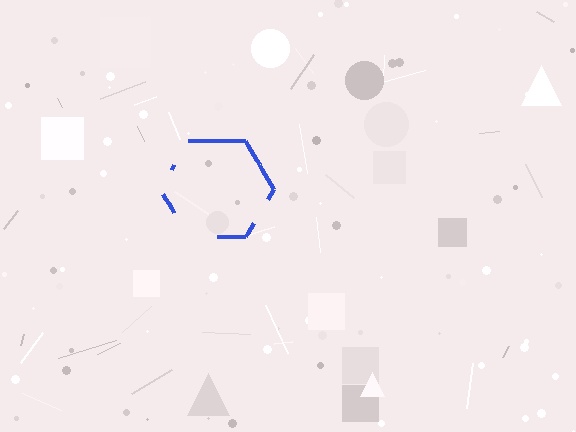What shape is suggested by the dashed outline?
The dashed outline suggests a hexagon.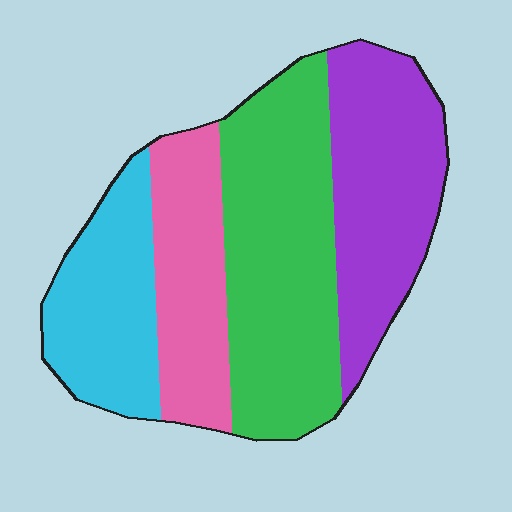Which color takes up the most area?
Green, at roughly 35%.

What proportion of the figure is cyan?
Cyan covers 20% of the figure.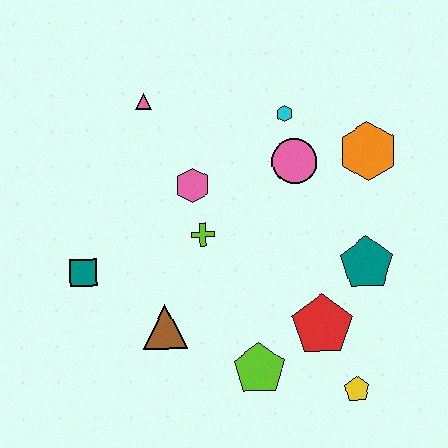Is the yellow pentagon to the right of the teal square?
Yes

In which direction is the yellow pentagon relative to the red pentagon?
The yellow pentagon is below the red pentagon.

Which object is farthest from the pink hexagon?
The yellow pentagon is farthest from the pink hexagon.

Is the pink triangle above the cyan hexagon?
Yes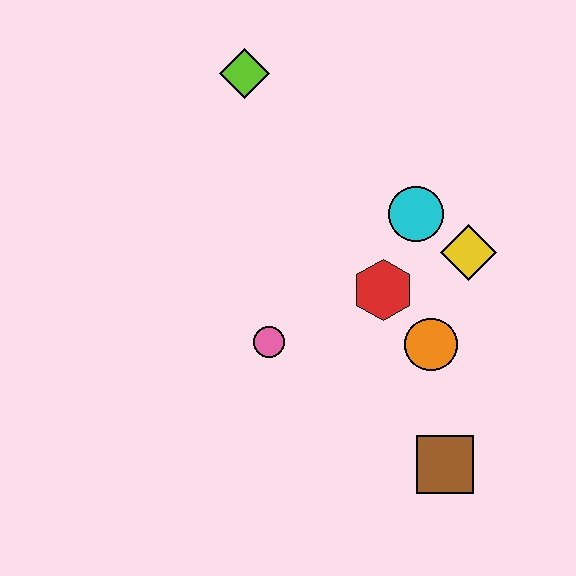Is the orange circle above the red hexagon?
No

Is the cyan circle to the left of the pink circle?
No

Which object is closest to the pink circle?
The red hexagon is closest to the pink circle.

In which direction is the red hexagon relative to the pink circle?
The red hexagon is to the right of the pink circle.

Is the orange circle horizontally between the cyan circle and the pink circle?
No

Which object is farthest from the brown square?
The lime diamond is farthest from the brown square.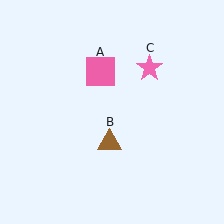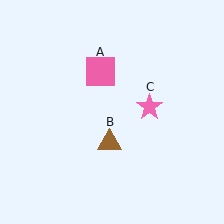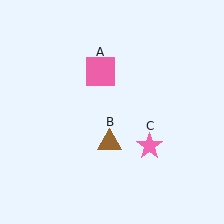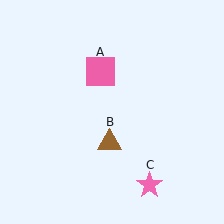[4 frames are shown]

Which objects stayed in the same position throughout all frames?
Pink square (object A) and brown triangle (object B) remained stationary.